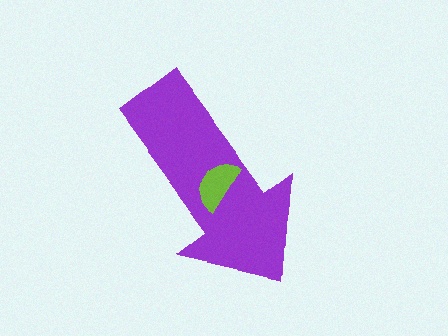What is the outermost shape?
The purple arrow.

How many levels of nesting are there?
2.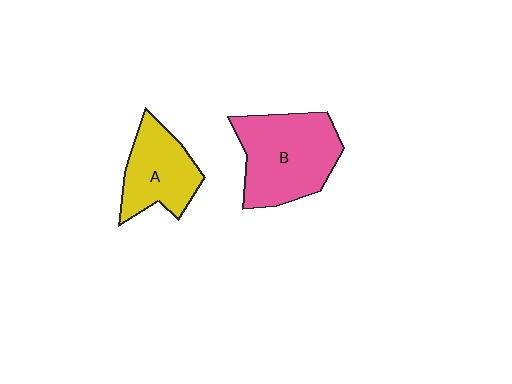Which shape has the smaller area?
Shape A (yellow).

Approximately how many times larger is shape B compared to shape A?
Approximately 1.4 times.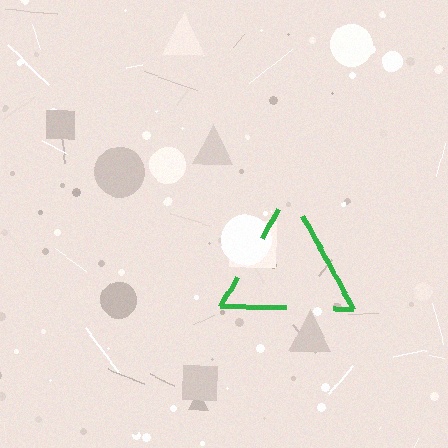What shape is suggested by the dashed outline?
The dashed outline suggests a triangle.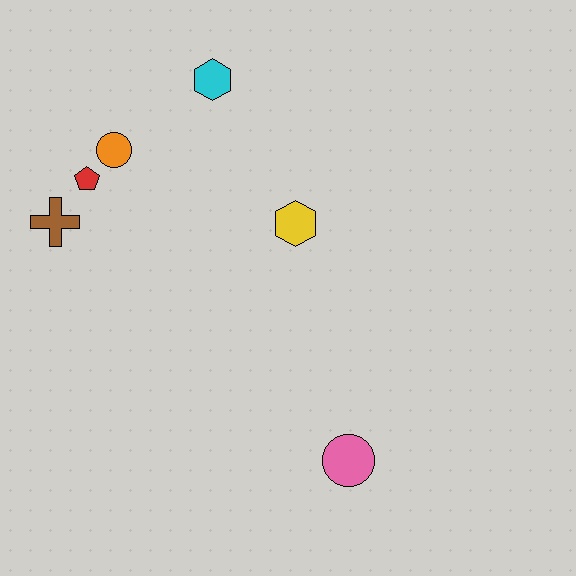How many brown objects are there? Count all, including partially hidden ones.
There is 1 brown object.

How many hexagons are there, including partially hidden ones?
There are 2 hexagons.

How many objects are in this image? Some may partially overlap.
There are 6 objects.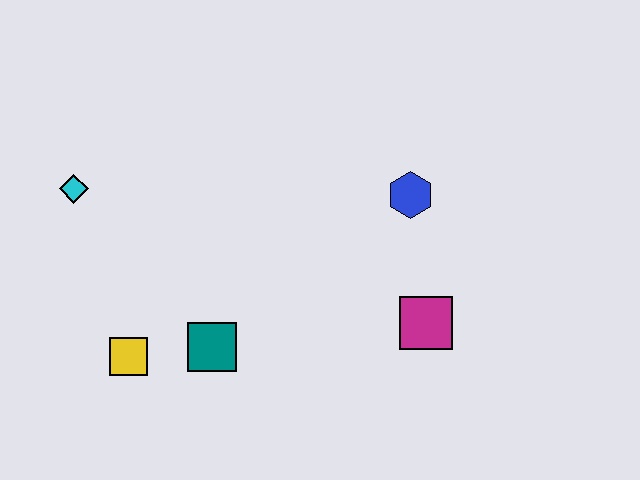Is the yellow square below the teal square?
Yes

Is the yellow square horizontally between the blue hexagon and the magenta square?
No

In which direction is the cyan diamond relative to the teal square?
The cyan diamond is above the teal square.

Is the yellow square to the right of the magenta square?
No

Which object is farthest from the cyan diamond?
The magenta square is farthest from the cyan diamond.